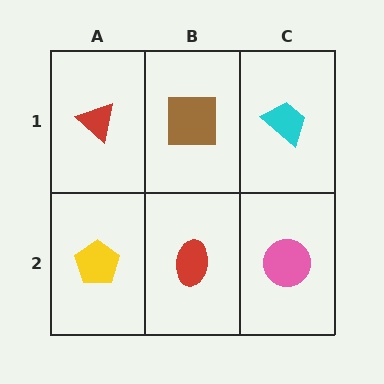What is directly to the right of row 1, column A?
A brown square.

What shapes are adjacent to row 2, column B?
A brown square (row 1, column B), a yellow pentagon (row 2, column A), a pink circle (row 2, column C).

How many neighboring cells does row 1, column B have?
3.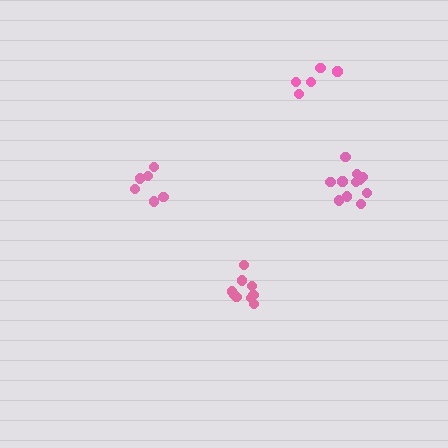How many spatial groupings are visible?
There are 4 spatial groupings.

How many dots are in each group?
Group 1: 6 dots, Group 2: 11 dots, Group 3: 9 dots, Group 4: 5 dots (31 total).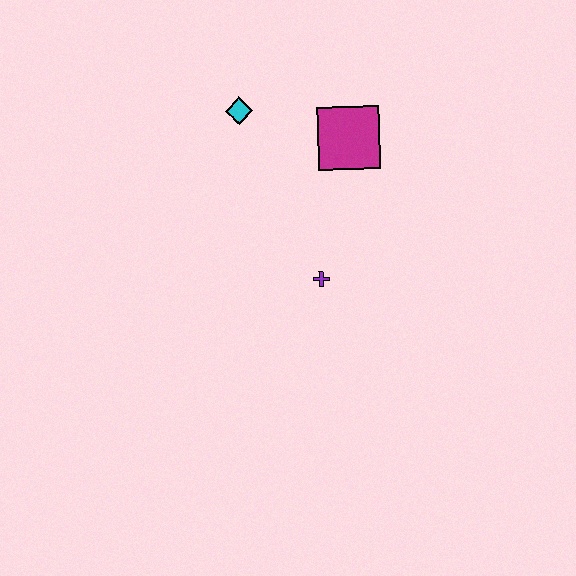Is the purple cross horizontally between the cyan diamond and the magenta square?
Yes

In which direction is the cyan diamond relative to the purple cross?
The cyan diamond is above the purple cross.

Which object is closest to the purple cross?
The magenta square is closest to the purple cross.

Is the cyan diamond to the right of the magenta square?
No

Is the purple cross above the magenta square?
No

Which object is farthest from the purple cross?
The cyan diamond is farthest from the purple cross.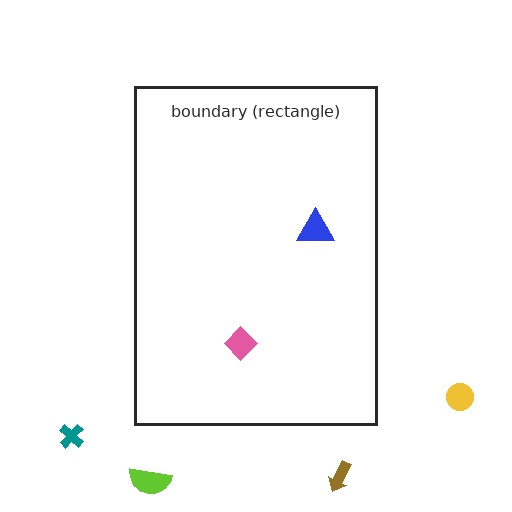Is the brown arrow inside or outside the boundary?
Outside.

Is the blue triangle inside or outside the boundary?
Inside.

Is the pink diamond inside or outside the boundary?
Inside.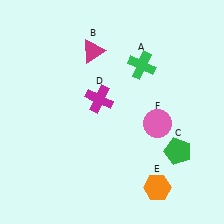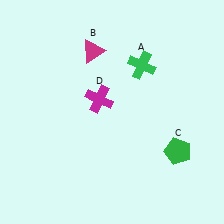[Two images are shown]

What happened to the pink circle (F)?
The pink circle (F) was removed in Image 2. It was in the bottom-right area of Image 1.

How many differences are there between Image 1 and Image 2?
There are 2 differences between the two images.